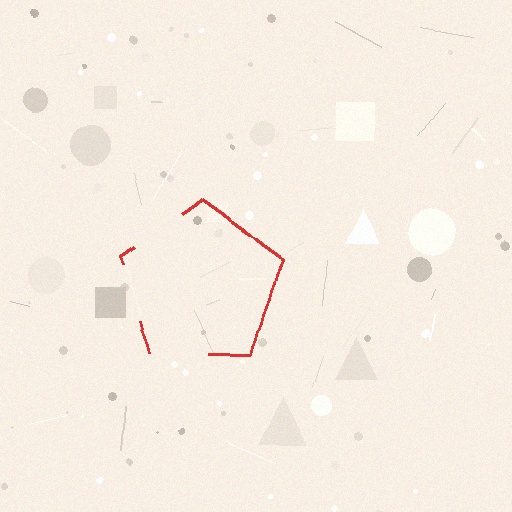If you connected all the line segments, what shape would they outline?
They would outline a pentagon.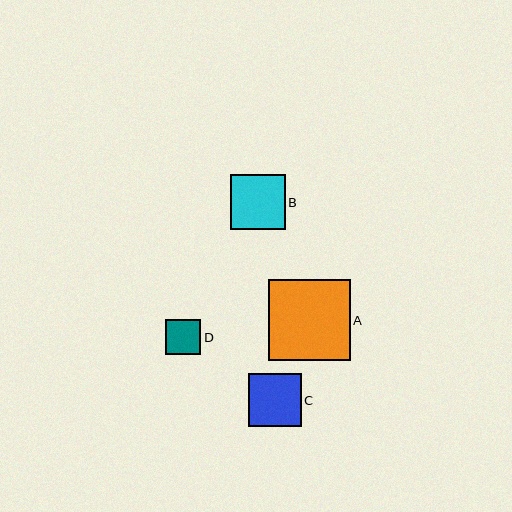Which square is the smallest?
Square D is the smallest with a size of approximately 35 pixels.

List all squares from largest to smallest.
From largest to smallest: A, B, C, D.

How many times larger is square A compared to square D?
Square A is approximately 2.3 times the size of square D.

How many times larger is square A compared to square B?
Square A is approximately 1.5 times the size of square B.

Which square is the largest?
Square A is the largest with a size of approximately 81 pixels.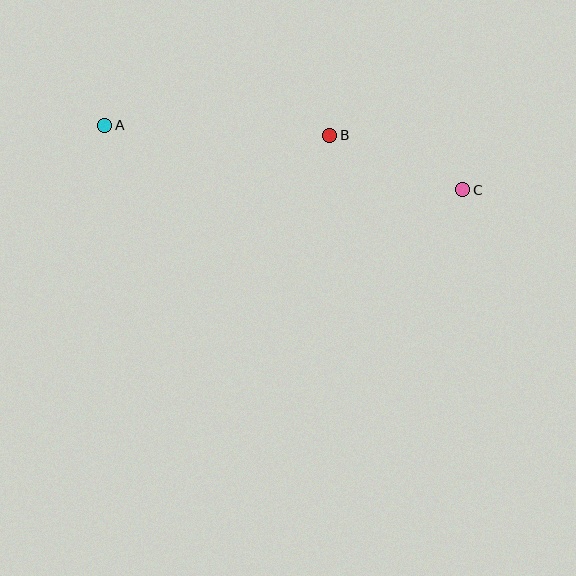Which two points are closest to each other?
Points B and C are closest to each other.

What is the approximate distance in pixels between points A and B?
The distance between A and B is approximately 225 pixels.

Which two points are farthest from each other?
Points A and C are farthest from each other.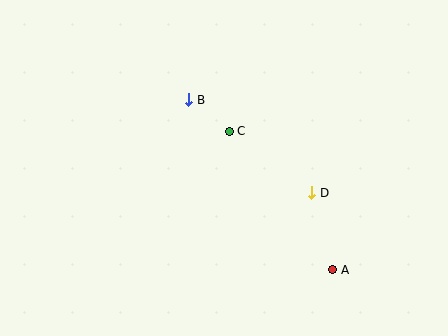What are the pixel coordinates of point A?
Point A is at (333, 270).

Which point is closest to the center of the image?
Point C at (229, 131) is closest to the center.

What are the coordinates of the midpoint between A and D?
The midpoint between A and D is at (322, 231).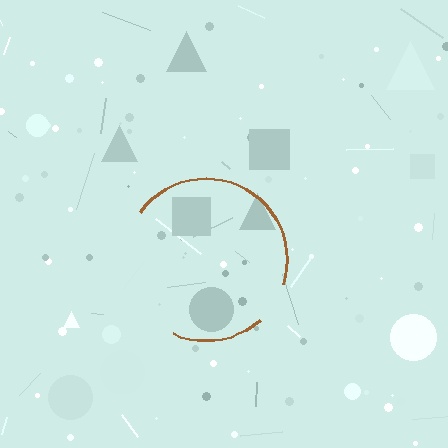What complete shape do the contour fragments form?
The contour fragments form a circle.